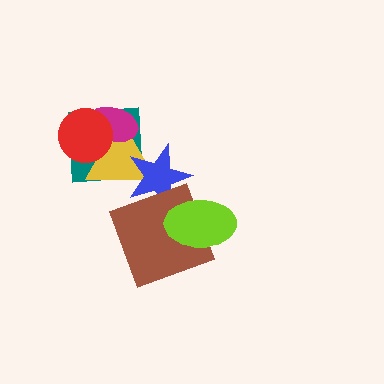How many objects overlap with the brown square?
2 objects overlap with the brown square.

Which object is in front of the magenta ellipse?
The red circle is in front of the magenta ellipse.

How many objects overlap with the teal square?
4 objects overlap with the teal square.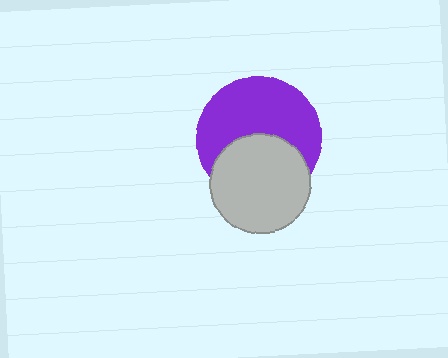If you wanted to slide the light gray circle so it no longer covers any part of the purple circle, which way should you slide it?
Slide it down — that is the most direct way to separate the two shapes.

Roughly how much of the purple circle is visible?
About half of it is visible (roughly 59%).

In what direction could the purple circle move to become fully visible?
The purple circle could move up. That would shift it out from behind the light gray circle entirely.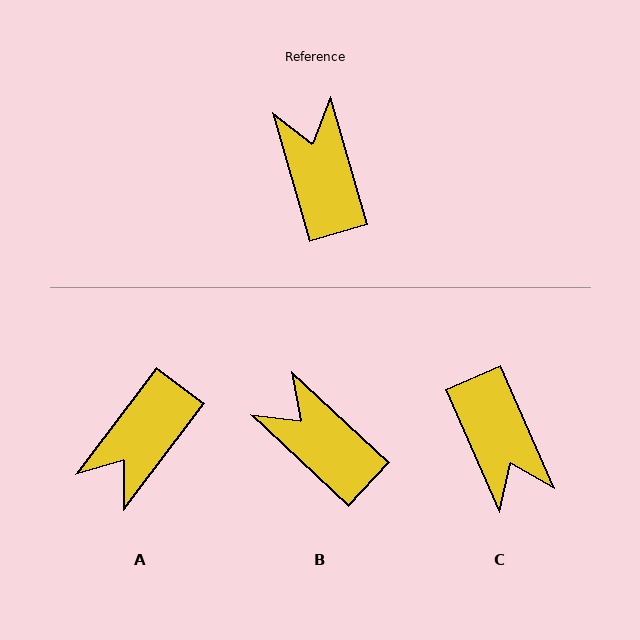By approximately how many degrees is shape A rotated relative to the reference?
Approximately 127 degrees counter-clockwise.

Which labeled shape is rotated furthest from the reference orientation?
C, about 172 degrees away.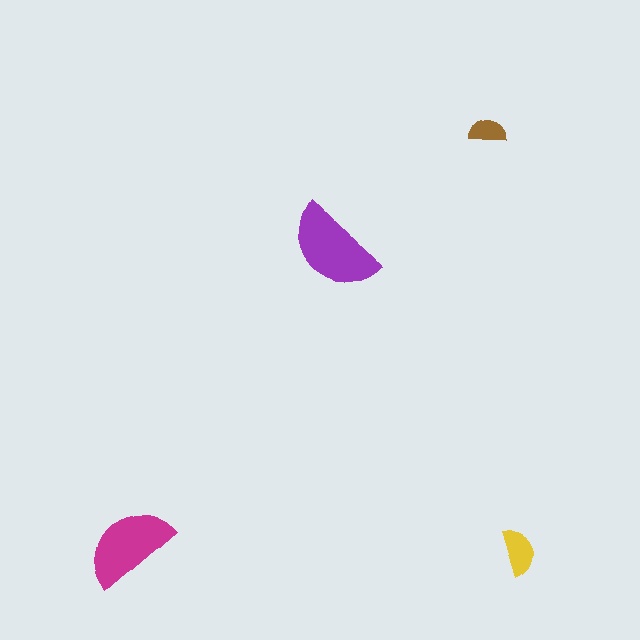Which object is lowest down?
The magenta semicircle is bottommost.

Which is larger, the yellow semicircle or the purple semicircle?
The purple one.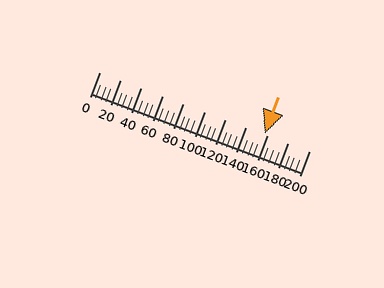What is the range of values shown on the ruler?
The ruler shows values from 0 to 200.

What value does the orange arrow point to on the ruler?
The orange arrow points to approximately 157.